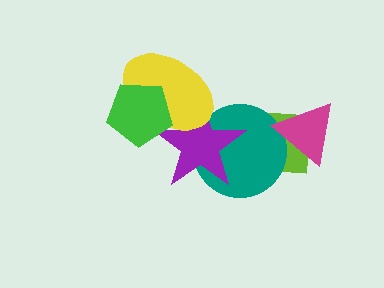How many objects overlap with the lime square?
3 objects overlap with the lime square.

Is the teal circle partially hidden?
Yes, it is partially covered by another shape.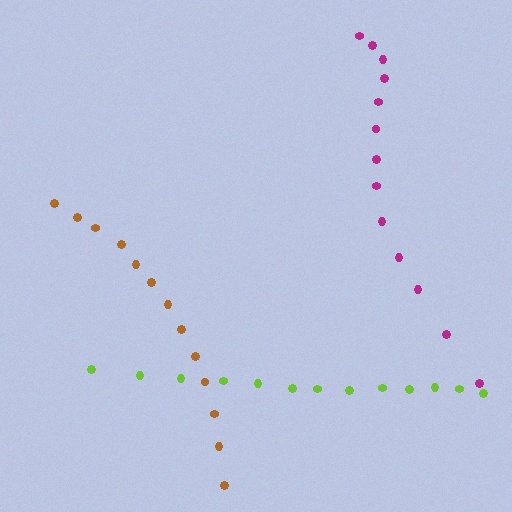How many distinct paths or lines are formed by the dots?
There are 3 distinct paths.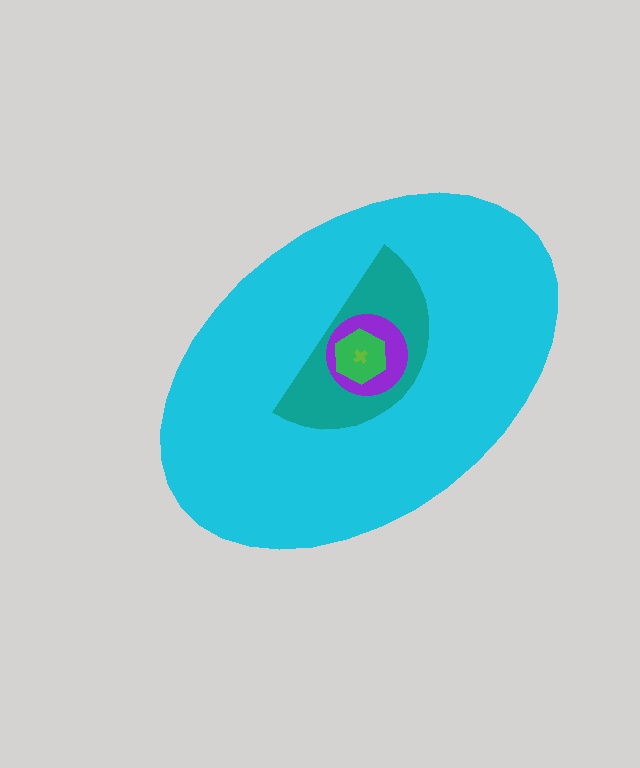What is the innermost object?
The lime cross.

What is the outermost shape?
The cyan ellipse.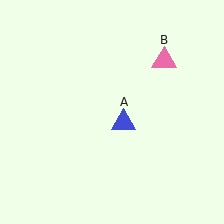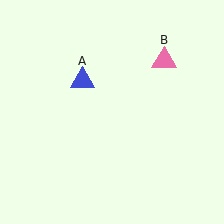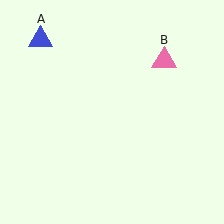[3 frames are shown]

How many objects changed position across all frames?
1 object changed position: blue triangle (object A).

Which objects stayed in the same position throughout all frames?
Pink triangle (object B) remained stationary.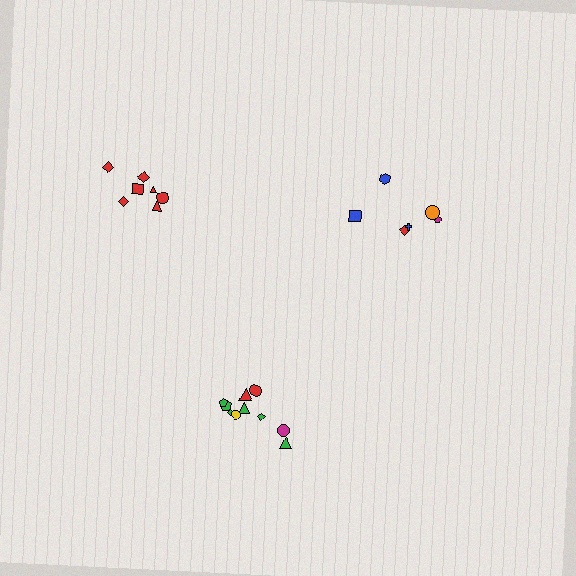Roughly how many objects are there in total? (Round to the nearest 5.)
Roughly 25 objects in total.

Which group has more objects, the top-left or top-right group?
The top-left group.